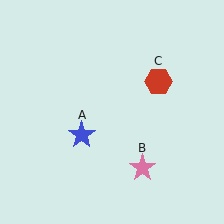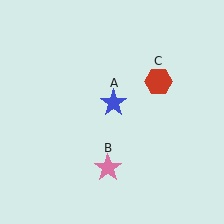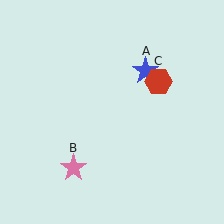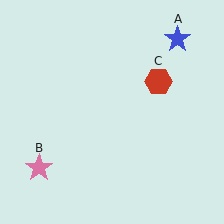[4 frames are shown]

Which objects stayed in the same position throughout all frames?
Red hexagon (object C) remained stationary.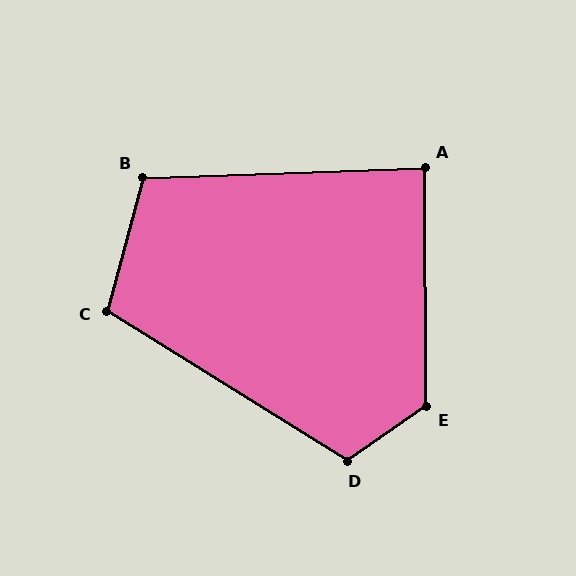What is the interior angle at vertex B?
Approximately 107 degrees (obtuse).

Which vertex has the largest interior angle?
E, at approximately 124 degrees.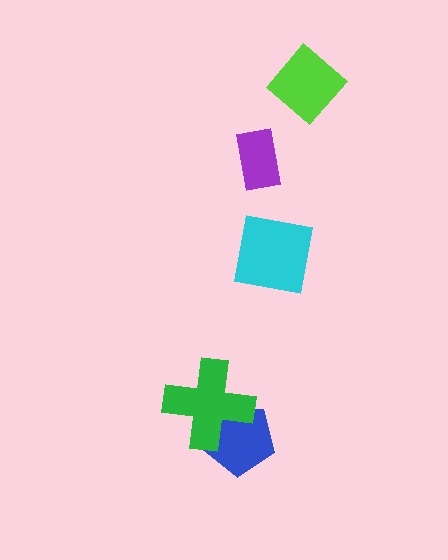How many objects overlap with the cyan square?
0 objects overlap with the cyan square.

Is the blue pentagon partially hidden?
Yes, it is partially covered by another shape.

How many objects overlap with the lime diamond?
0 objects overlap with the lime diamond.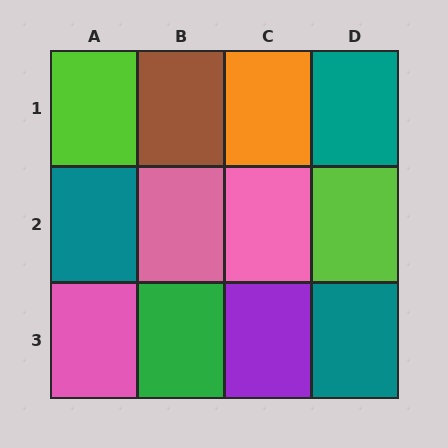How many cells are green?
1 cell is green.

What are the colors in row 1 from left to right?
Lime, brown, orange, teal.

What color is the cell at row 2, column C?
Pink.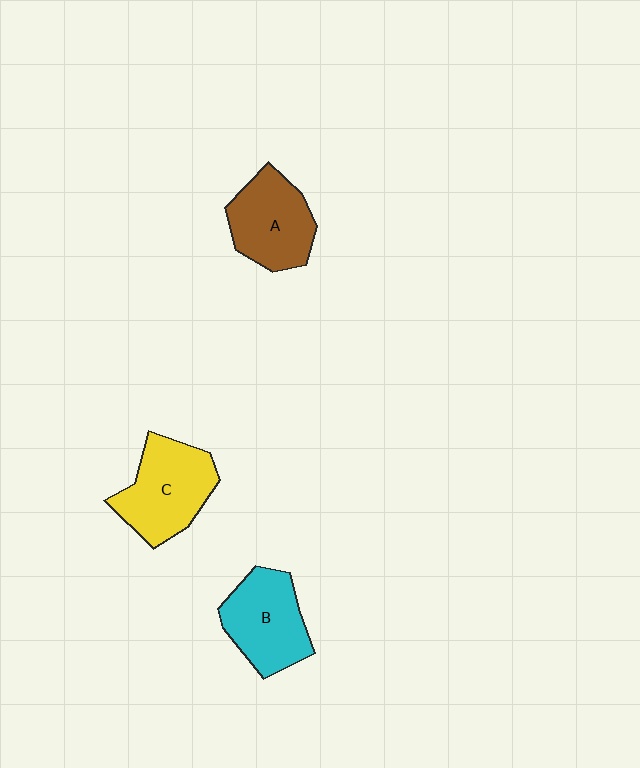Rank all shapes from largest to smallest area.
From largest to smallest: C (yellow), B (cyan), A (brown).